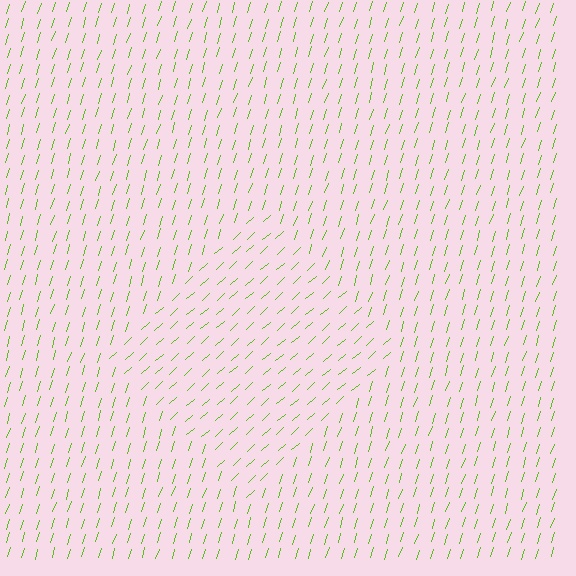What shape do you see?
I see a diamond.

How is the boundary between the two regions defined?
The boundary is defined purely by a change in line orientation (approximately 31 degrees difference). All lines are the same color and thickness.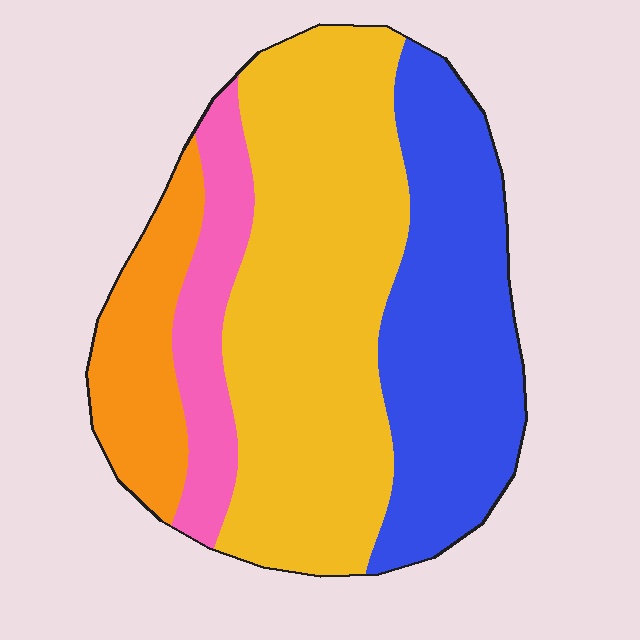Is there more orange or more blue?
Blue.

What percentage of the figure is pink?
Pink takes up about one eighth (1/8) of the figure.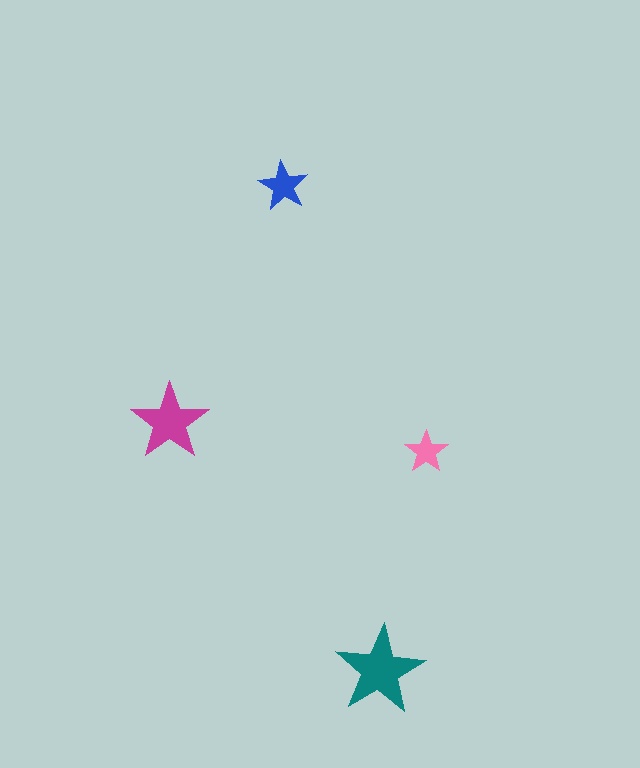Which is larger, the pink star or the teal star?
The teal one.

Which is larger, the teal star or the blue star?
The teal one.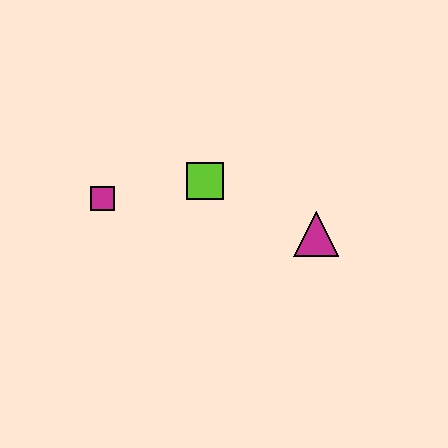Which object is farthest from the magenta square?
The magenta triangle is farthest from the magenta square.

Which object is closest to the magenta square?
The lime square is closest to the magenta square.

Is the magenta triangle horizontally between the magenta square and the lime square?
No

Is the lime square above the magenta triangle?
Yes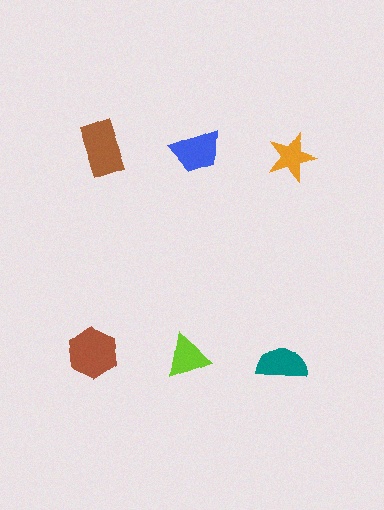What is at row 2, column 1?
A brown hexagon.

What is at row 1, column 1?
A brown rectangle.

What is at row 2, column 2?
A lime triangle.